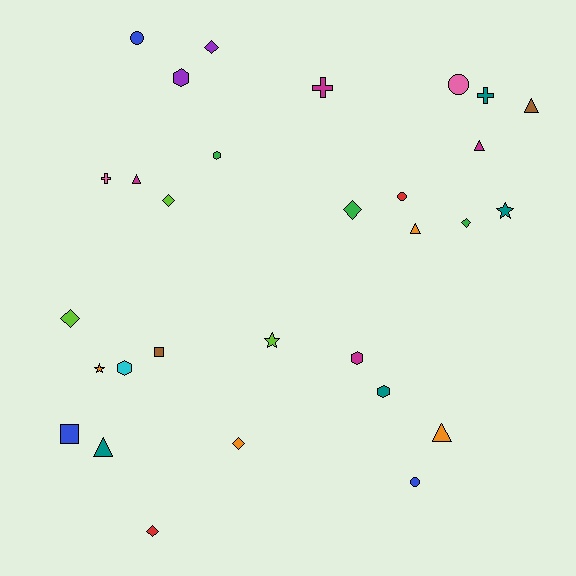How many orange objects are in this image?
There are 4 orange objects.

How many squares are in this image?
There are 2 squares.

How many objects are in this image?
There are 30 objects.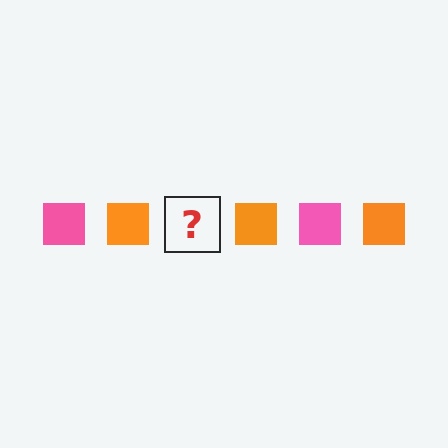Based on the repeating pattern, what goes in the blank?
The blank should be a pink square.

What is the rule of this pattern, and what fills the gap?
The rule is that the pattern cycles through pink, orange squares. The gap should be filled with a pink square.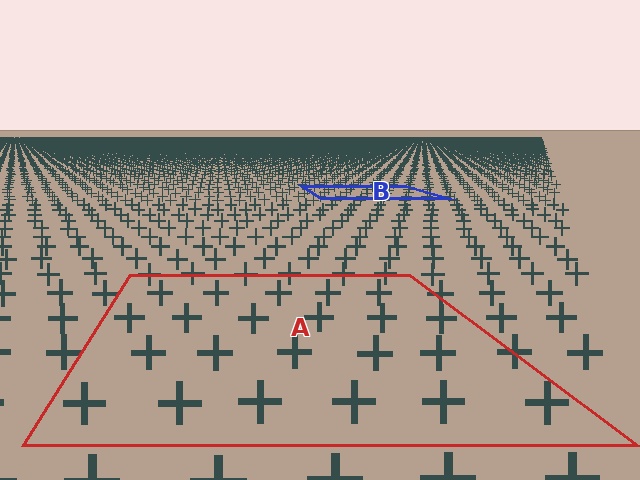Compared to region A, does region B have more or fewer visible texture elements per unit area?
Region B has more texture elements per unit area — they are packed more densely because it is farther away.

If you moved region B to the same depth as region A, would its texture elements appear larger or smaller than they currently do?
They would appear larger. At a closer depth, the same texture elements are projected at a bigger on-screen size.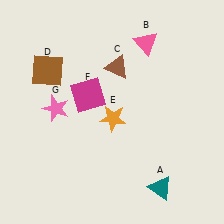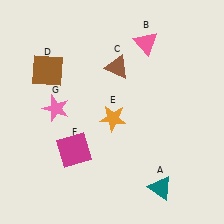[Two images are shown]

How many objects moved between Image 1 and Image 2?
1 object moved between the two images.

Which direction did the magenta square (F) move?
The magenta square (F) moved down.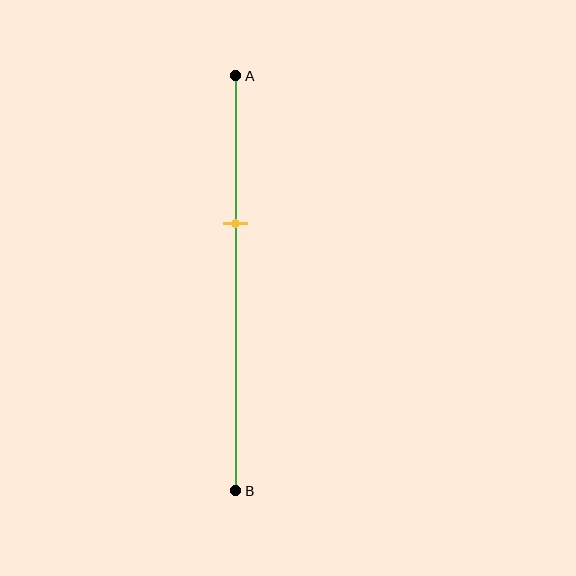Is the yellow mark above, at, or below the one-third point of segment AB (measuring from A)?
The yellow mark is approximately at the one-third point of segment AB.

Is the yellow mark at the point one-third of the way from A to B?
Yes, the mark is approximately at the one-third point.